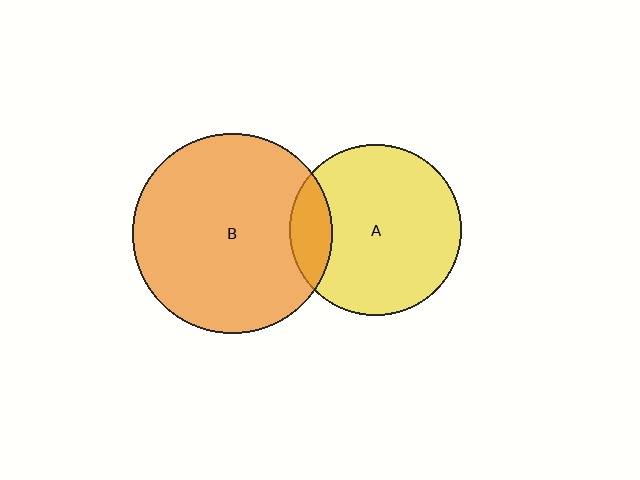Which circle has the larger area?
Circle B (orange).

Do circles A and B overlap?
Yes.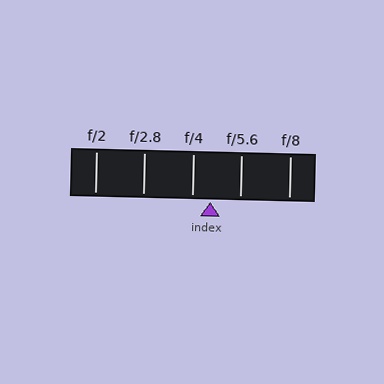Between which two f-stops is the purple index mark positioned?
The index mark is between f/4 and f/5.6.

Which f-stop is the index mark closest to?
The index mark is closest to f/4.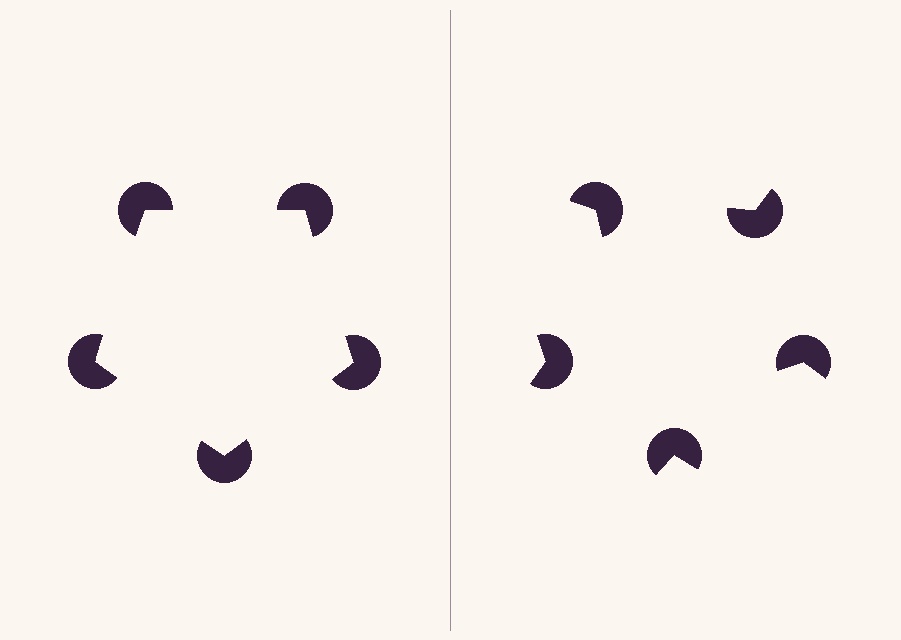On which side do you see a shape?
An illusory pentagon appears on the left side. On the right side the wedge cuts are rotated, so no coherent shape forms.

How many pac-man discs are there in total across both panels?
10 — 5 on each side.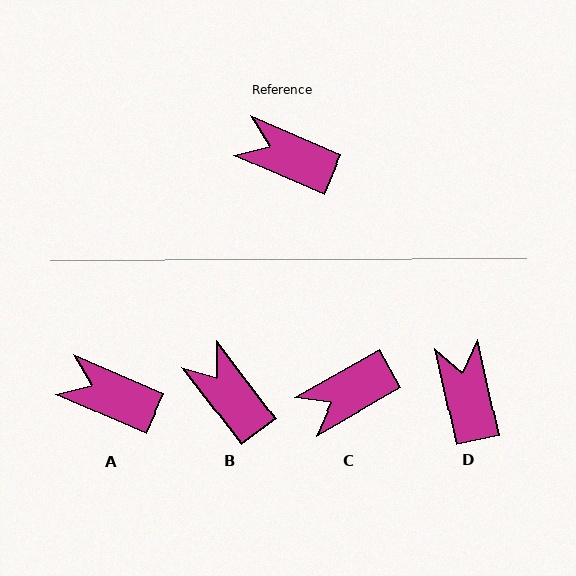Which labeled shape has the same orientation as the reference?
A.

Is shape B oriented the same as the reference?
No, it is off by about 29 degrees.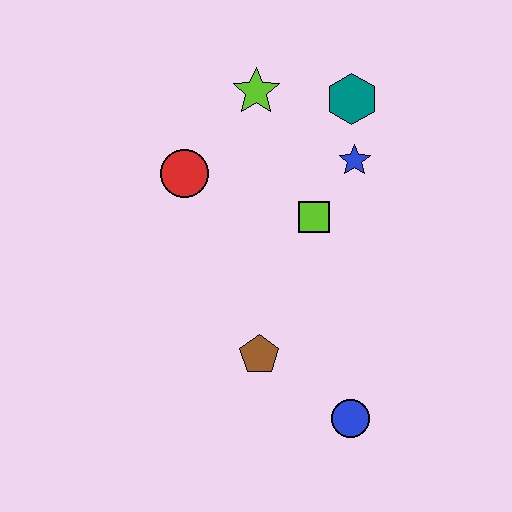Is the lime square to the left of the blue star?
Yes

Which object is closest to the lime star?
The teal hexagon is closest to the lime star.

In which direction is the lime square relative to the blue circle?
The lime square is above the blue circle.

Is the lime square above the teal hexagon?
No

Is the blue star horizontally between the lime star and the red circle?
No